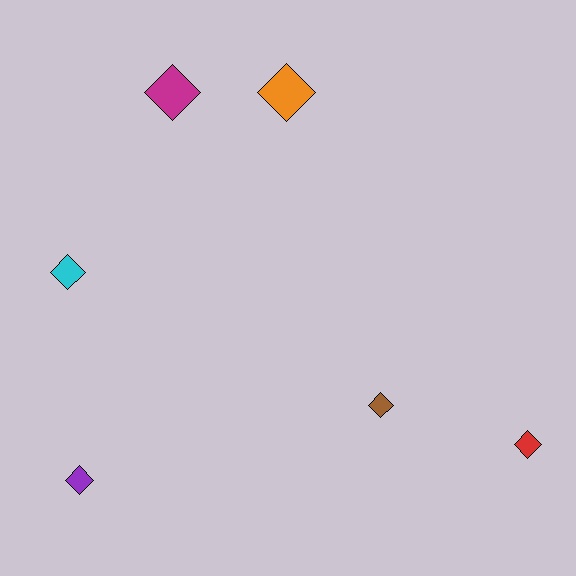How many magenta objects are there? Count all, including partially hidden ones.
There is 1 magenta object.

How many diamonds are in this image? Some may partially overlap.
There are 6 diamonds.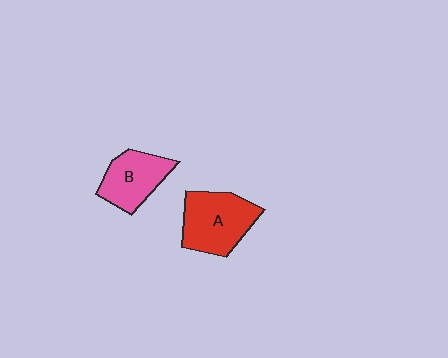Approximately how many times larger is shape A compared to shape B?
Approximately 1.2 times.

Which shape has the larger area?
Shape A (red).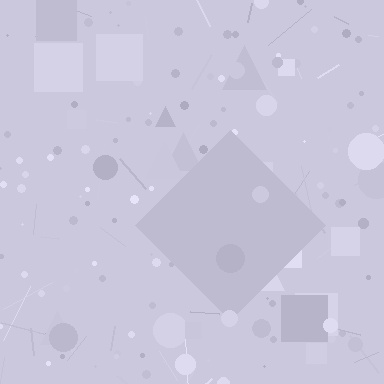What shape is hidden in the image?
A diamond is hidden in the image.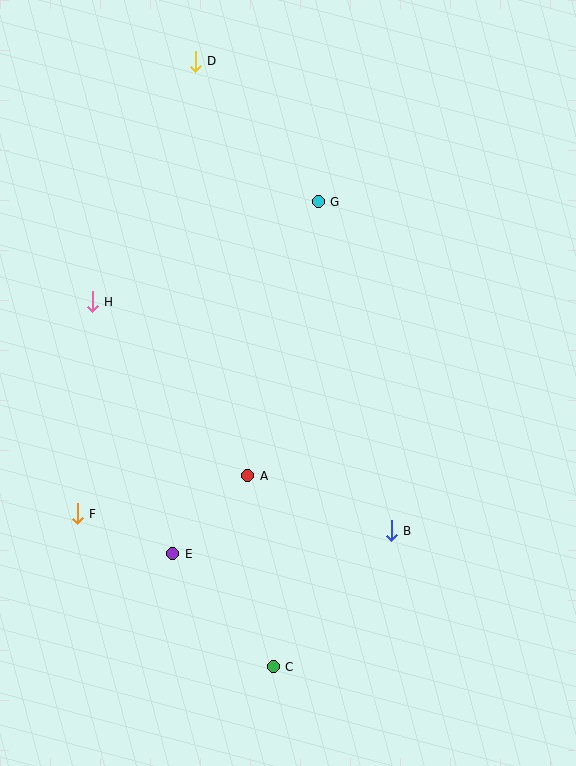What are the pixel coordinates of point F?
Point F is at (77, 514).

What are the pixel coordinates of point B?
Point B is at (391, 531).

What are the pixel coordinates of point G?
Point G is at (318, 202).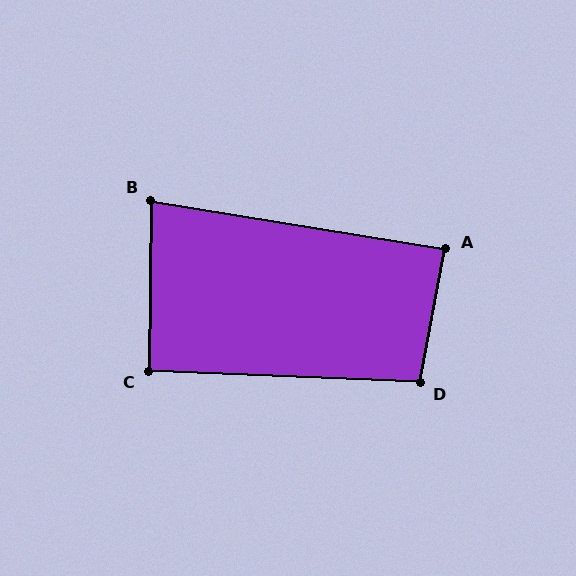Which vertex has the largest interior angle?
D, at approximately 98 degrees.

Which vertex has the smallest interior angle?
B, at approximately 82 degrees.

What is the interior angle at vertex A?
Approximately 89 degrees (approximately right).